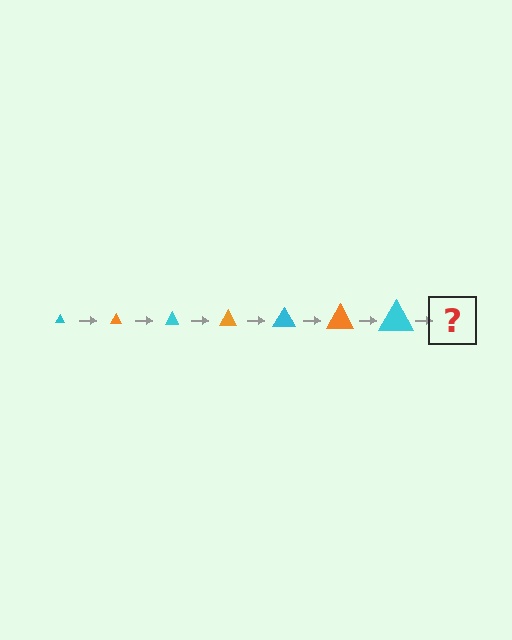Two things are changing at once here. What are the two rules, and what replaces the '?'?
The two rules are that the triangle grows larger each step and the color cycles through cyan and orange. The '?' should be an orange triangle, larger than the previous one.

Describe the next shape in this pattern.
It should be an orange triangle, larger than the previous one.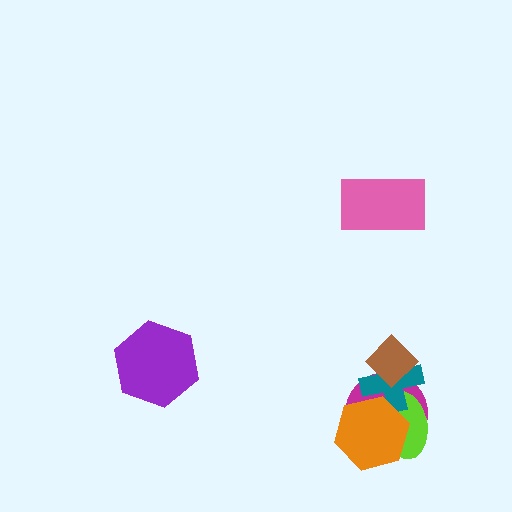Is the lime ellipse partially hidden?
Yes, it is partially covered by another shape.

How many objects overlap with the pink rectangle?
0 objects overlap with the pink rectangle.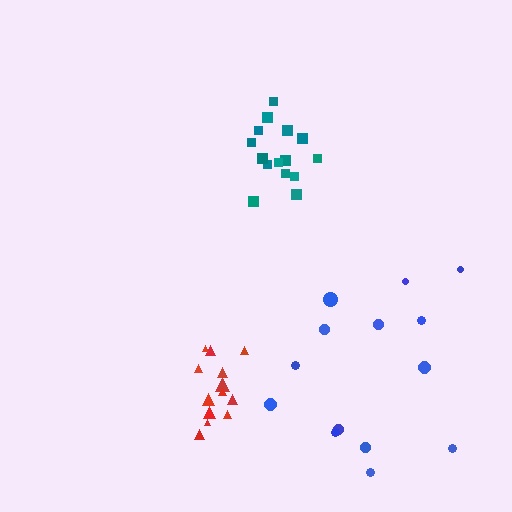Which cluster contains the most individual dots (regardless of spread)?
Teal (15).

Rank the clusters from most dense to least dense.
teal, red, blue.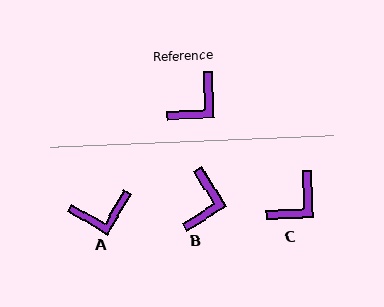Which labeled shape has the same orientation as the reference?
C.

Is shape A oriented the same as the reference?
No, it is off by about 32 degrees.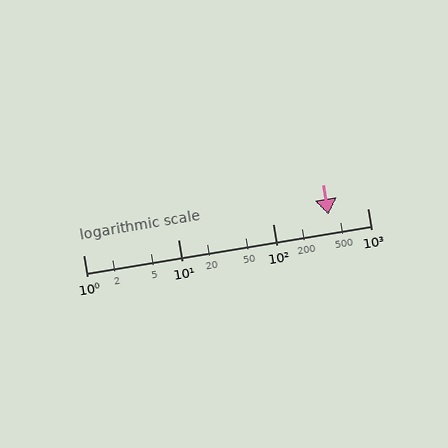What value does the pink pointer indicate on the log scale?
The pointer indicates approximately 390.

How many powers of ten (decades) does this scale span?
The scale spans 3 decades, from 1 to 1000.